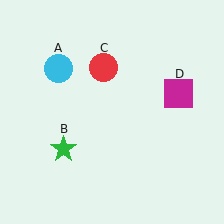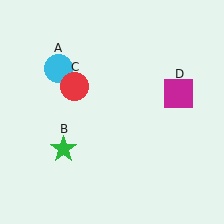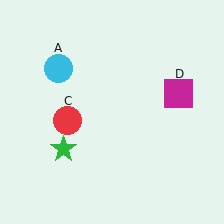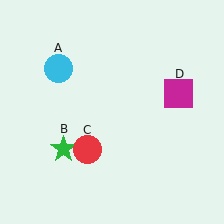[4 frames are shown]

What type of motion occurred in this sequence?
The red circle (object C) rotated counterclockwise around the center of the scene.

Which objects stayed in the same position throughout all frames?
Cyan circle (object A) and green star (object B) and magenta square (object D) remained stationary.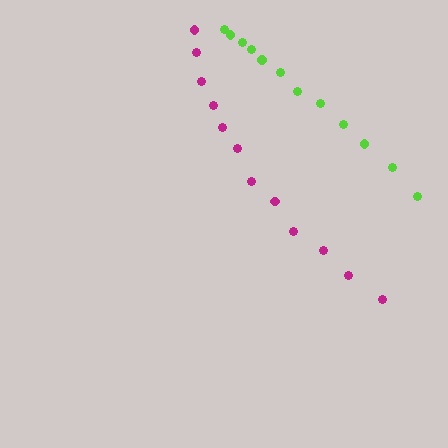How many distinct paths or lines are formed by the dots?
There are 2 distinct paths.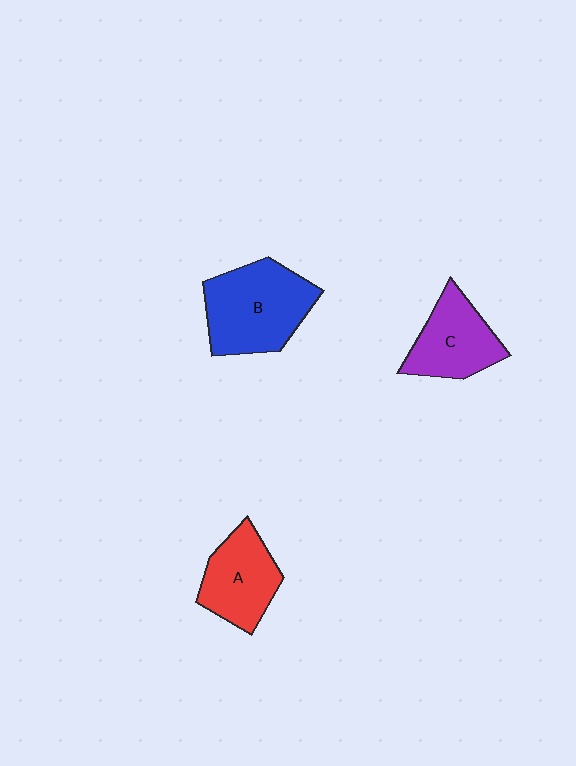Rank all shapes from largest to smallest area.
From largest to smallest: B (blue), A (red), C (purple).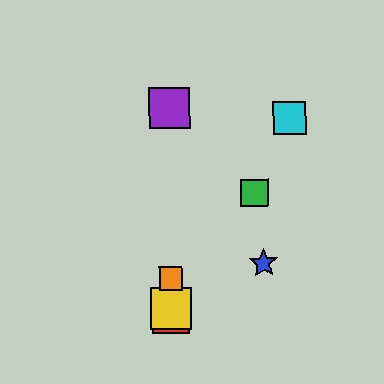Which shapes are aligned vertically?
The red square, the yellow square, the purple square, the orange square are aligned vertically.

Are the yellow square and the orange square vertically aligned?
Yes, both are at x≈171.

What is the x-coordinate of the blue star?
The blue star is at x≈264.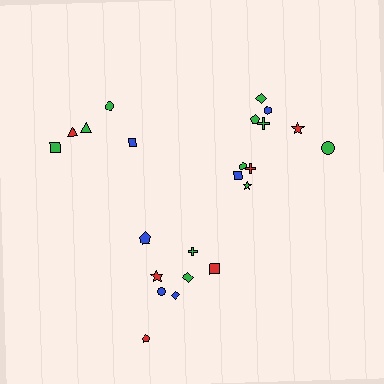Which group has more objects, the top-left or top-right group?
The top-right group.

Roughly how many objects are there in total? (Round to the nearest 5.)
Roughly 25 objects in total.